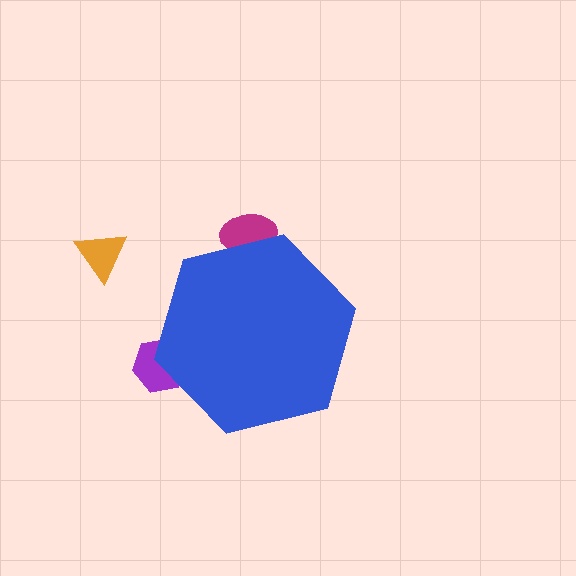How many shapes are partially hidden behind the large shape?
2 shapes are partially hidden.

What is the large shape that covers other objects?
A blue hexagon.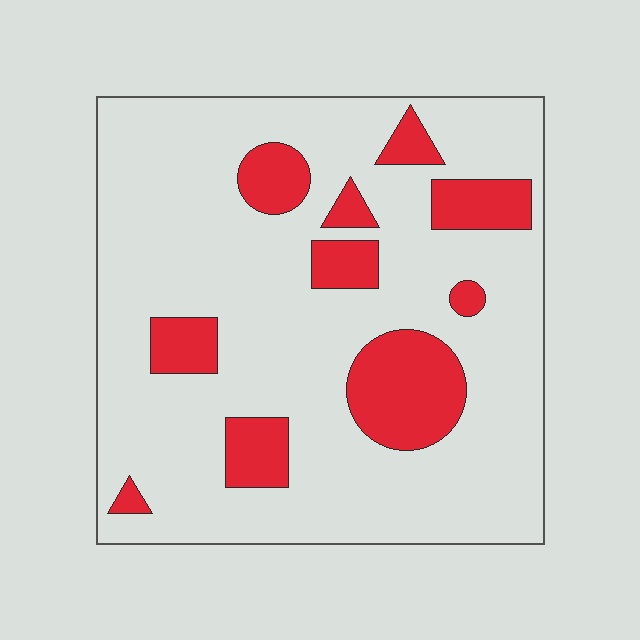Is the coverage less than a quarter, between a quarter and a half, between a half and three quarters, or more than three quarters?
Less than a quarter.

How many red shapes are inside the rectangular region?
10.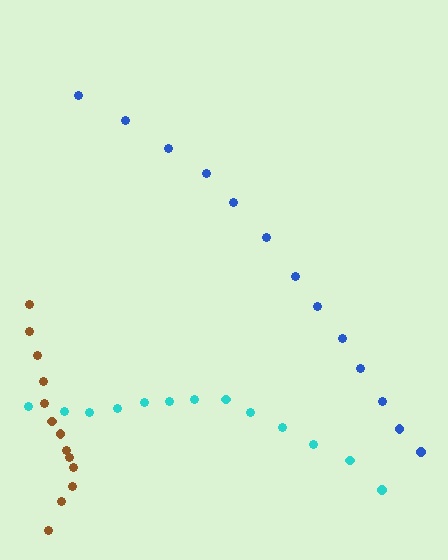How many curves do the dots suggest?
There are 3 distinct paths.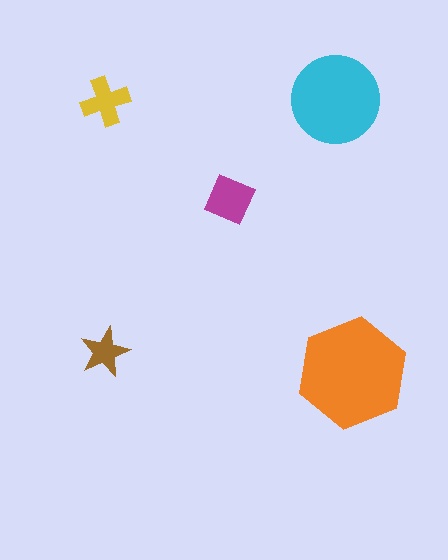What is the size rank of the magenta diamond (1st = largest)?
3rd.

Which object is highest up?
The cyan circle is topmost.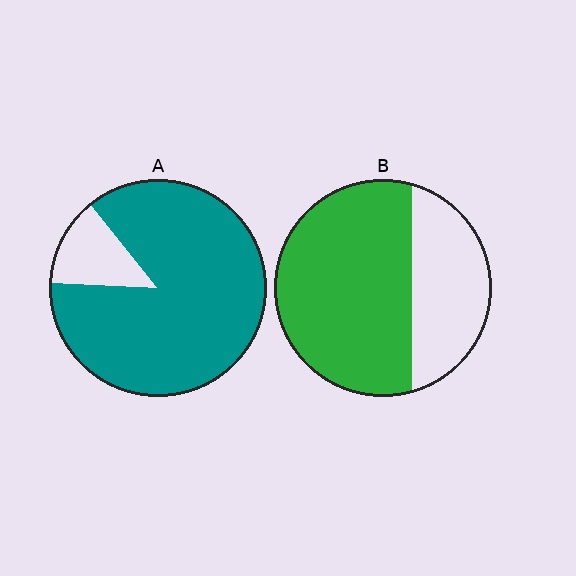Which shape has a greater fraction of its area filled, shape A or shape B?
Shape A.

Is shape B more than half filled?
Yes.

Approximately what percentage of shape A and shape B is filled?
A is approximately 85% and B is approximately 65%.